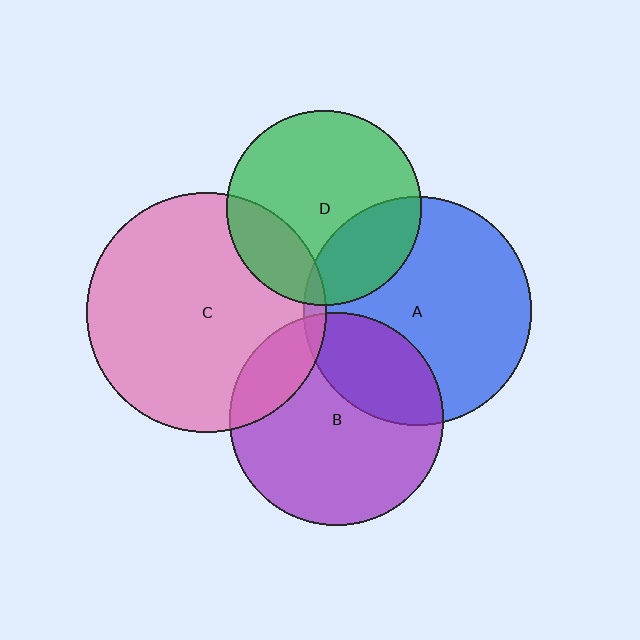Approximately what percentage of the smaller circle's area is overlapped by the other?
Approximately 5%.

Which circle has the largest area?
Circle C (pink).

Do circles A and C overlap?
Yes.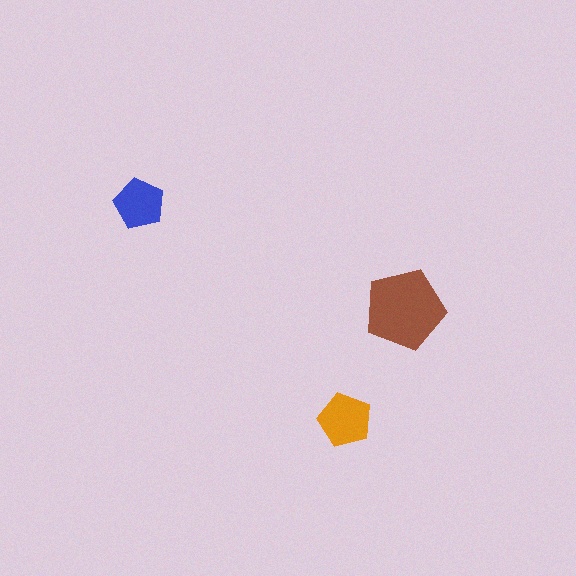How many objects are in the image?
There are 3 objects in the image.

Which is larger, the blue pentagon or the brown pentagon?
The brown one.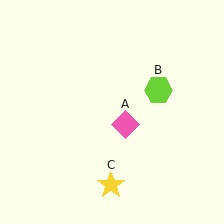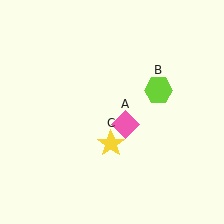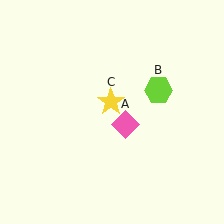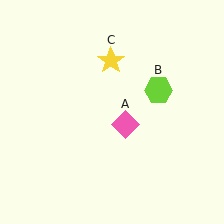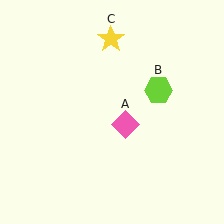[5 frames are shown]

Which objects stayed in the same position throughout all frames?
Pink diamond (object A) and lime hexagon (object B) remained stationary.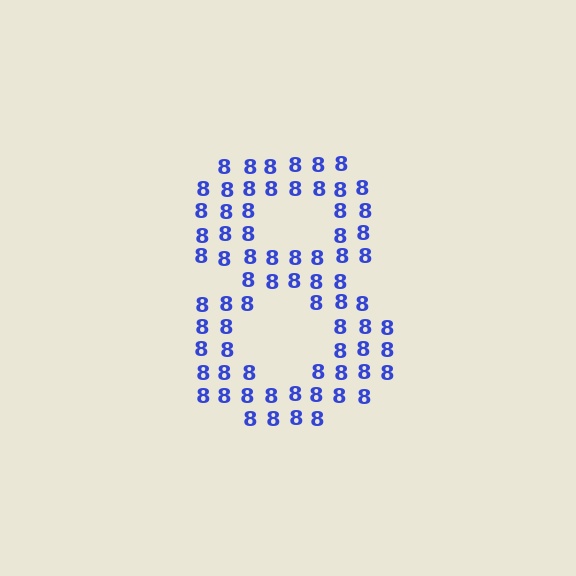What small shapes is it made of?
It is made of small digit 8's.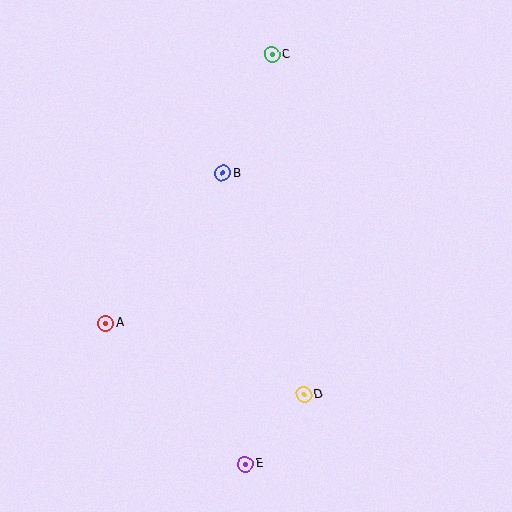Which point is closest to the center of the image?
Point B at (223, 173) is closest to the center.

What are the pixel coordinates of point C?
Point C is at (272, 55).